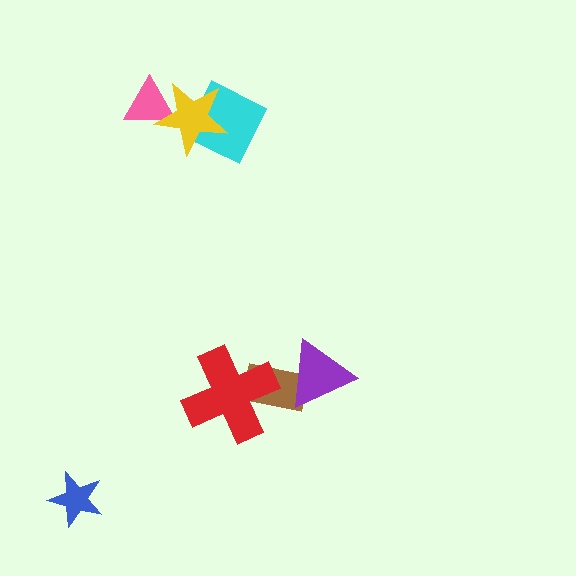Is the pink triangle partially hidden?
Yes, it is partially covered by another shape.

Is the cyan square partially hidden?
Yes, it is partially covered by another shape.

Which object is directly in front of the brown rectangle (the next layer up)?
The red cross is directly in front of the brown rectangle.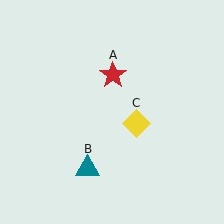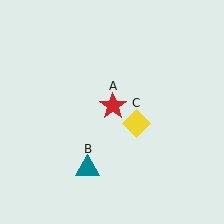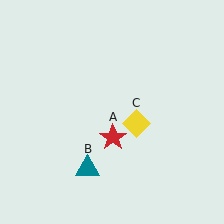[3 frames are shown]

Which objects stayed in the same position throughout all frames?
Teal triangle (object B) and yellow diamond (object C) remained stationary.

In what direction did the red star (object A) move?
The red star (object A) moved down.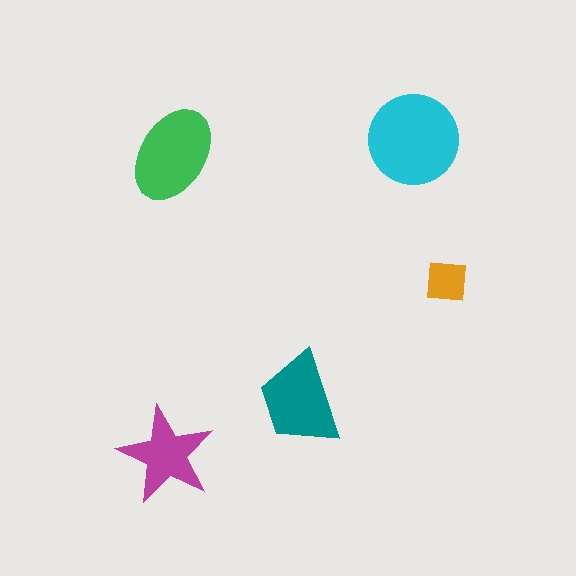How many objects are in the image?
There are 5 objects in the image.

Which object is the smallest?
The orange square.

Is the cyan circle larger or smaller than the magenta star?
Larger.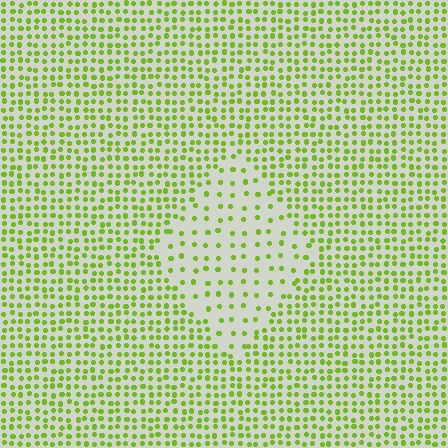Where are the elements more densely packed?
The elements are more densely packed outside the diamond boundary.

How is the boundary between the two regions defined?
The boundary is defined by a change in element density (approximately 2.4x ratio). All elements are the same color, size, and shape.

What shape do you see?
I see a diamond.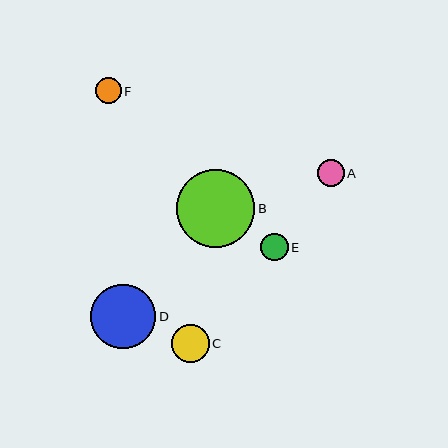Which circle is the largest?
Circle B is the largest with a size of approximately 78 pixels.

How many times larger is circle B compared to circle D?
Circle B is approximately 1.2 times the size of circle D.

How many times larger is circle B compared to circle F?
Circle B is approximately 3.0 times the size of circle F.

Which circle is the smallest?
Circle F is the smallest with a size of approximately 26 pixels.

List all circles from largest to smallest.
From largest to smallest: B, D, C, E, A, F.